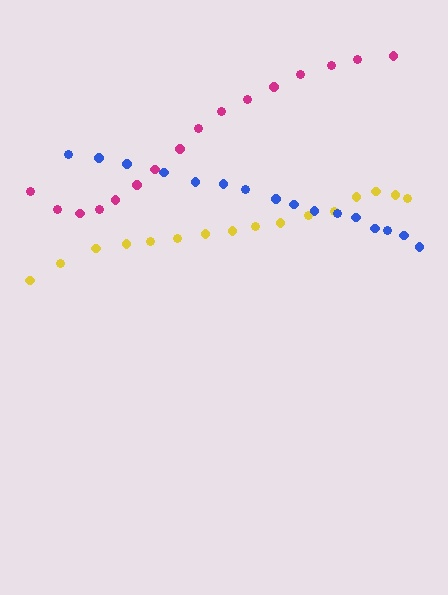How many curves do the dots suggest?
There are 3 distinct paths.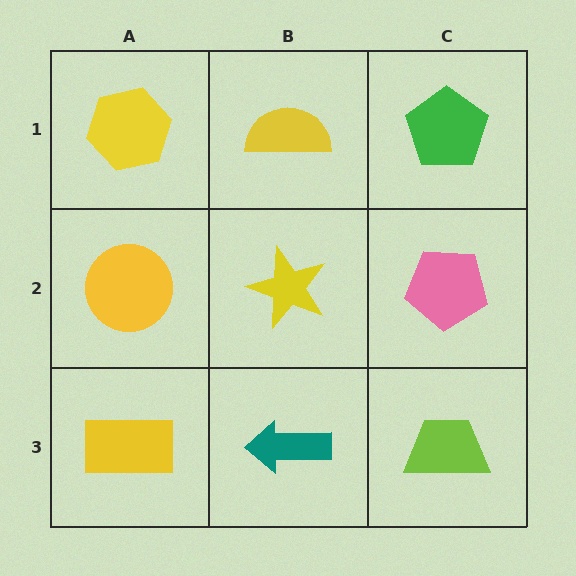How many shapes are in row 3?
3 shapes.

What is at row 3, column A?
A yellow rectangle.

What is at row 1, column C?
A green pentagon.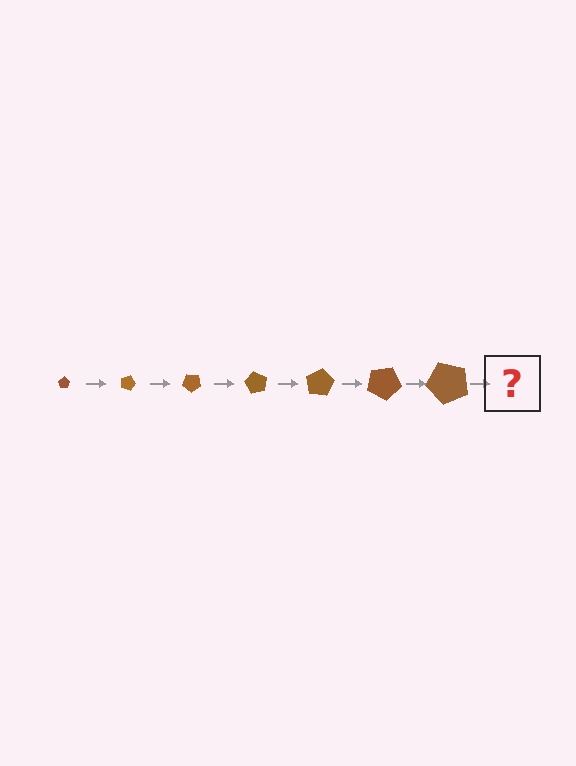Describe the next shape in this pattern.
It should be a pentagon, larger than the previous one and rotated 140 degrees from the start.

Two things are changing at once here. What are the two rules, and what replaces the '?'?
The two rules are that the pentagon grows larger each step and it rotates 20 degrees each step. The '?' should be a pentagon, larger than the previous one and rotated 140 degrees from the start.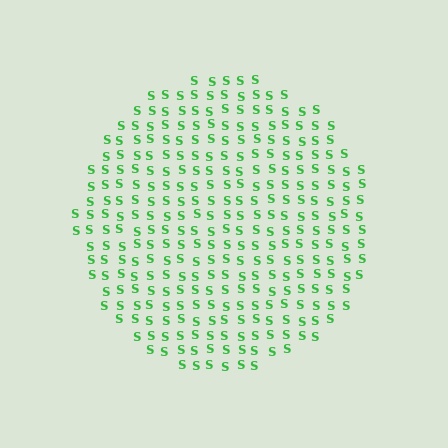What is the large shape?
The large shape is a circle.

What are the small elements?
The small elements are letter S's.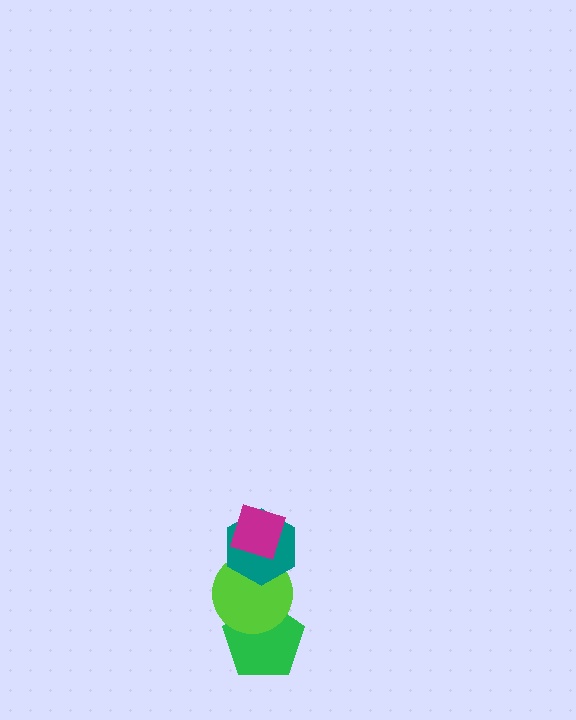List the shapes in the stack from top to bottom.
From top to bottom: the magenta diamond, the teal hexagon, the lime circle, the green pentagon.